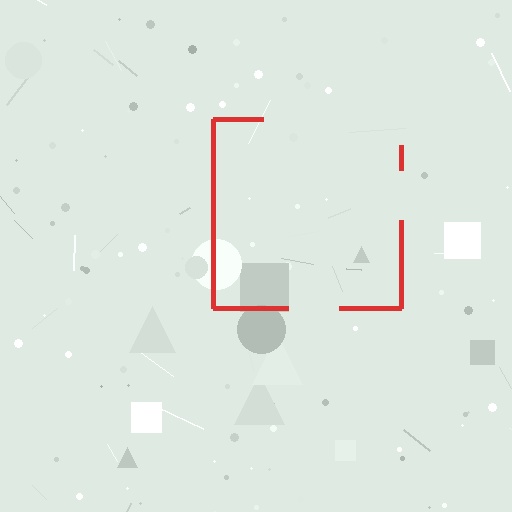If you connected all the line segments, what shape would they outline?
They would outline a square.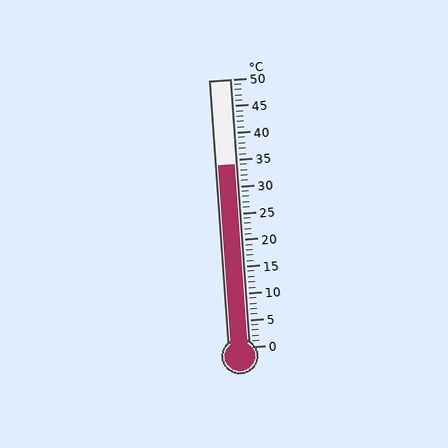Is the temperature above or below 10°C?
The temperature is above 10°C.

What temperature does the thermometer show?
The thermometer shows approximately 34°C.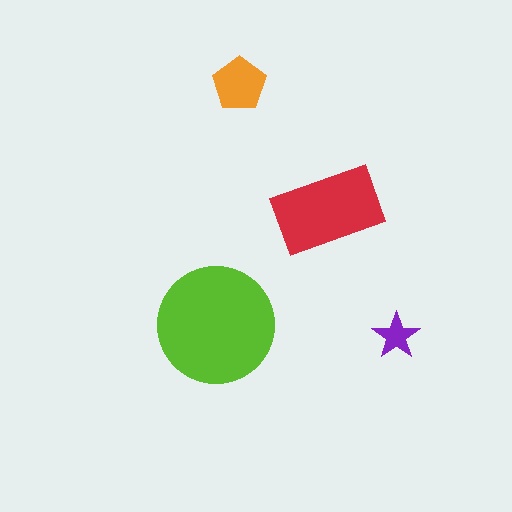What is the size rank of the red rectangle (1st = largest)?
2nd.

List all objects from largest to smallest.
The lime circle, the red rectangle, the orange pentagon, the purple star.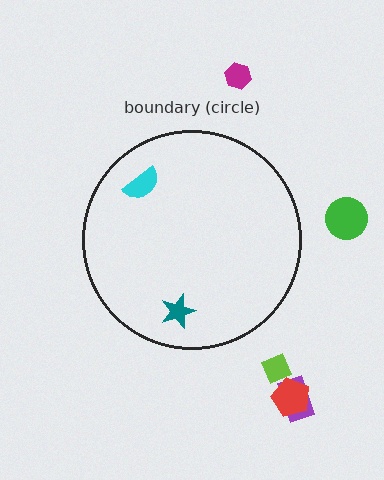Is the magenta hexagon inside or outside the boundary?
Outside.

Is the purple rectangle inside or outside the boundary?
Outside.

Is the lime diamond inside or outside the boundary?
Outside.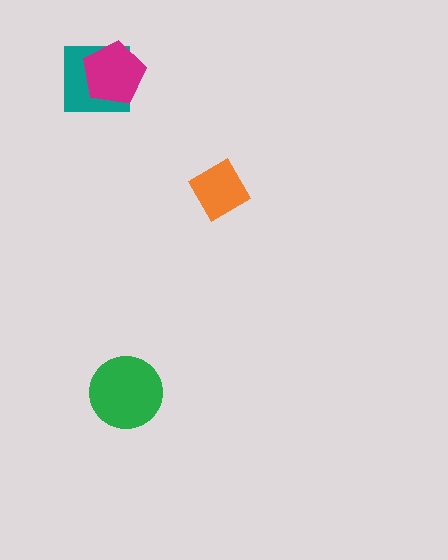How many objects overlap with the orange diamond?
0 objects overlap with the orange diamond.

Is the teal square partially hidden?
Yes, it is partially covered by another shape.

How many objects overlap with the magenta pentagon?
1 object overlaps with the magenta pentagon.